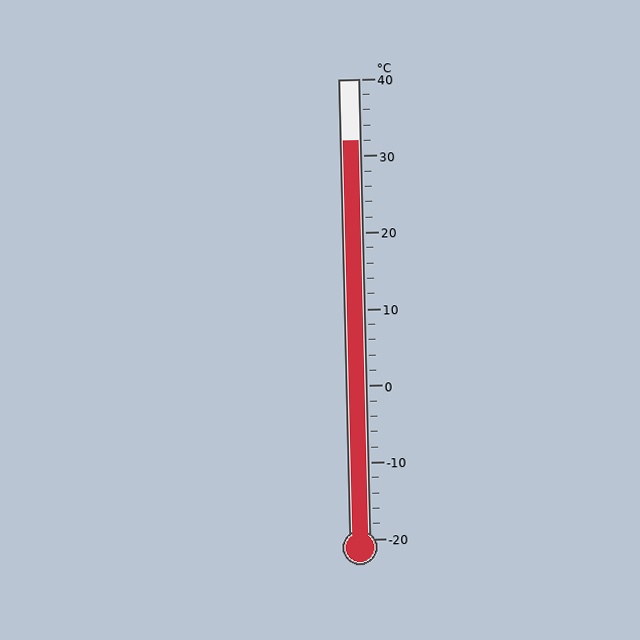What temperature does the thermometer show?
The thermometer shows approximately 32°C.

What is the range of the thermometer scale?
The thermometer scale ranges from -20°C to 40°C.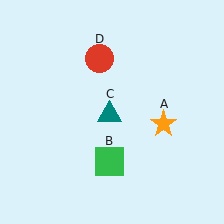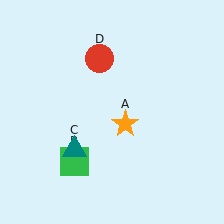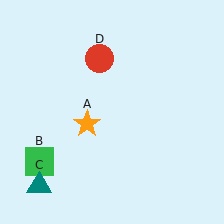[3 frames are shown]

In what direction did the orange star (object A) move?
The orange star (object A) moved left.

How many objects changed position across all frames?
3 objects changed position: orange star (object A), green square (object B), teal triangle (object C).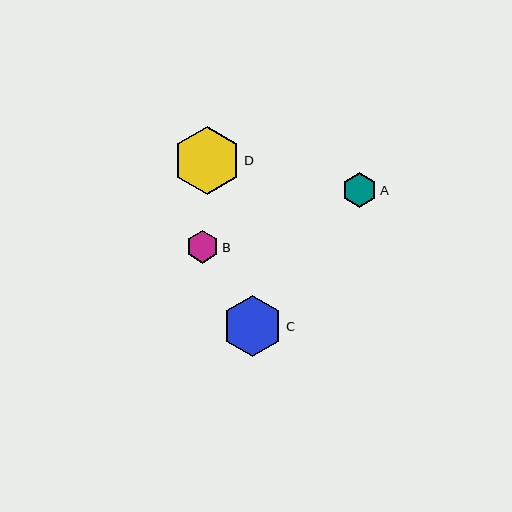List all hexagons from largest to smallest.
From largest to smallest: D, C, A, B.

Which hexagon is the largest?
Hexagon D is the largest with a size of approximately 68 pixels.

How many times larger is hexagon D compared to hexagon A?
Hexagon D is approximately 2.0 times the size of hexagon A.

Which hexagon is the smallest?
Hexagon B is the smallest with a size of approximately 33 pixels.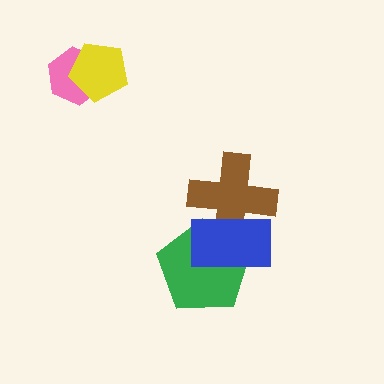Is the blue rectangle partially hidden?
No, no other shape covers it.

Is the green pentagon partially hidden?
Yes, it is partially covered by another shape.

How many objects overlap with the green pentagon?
2 objects overlap with the green pentagon.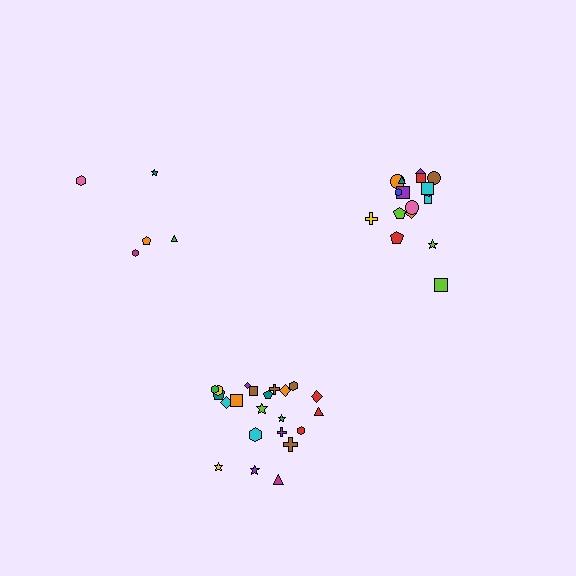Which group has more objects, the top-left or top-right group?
The top-right group.